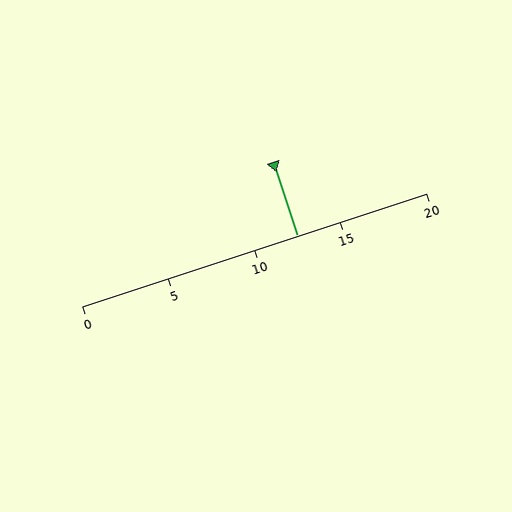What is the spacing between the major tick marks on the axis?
The major ticks are spaced 5 apart.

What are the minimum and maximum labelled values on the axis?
The axis runs from 0 to 20.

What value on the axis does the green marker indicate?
The marker indicates approximately 12.5.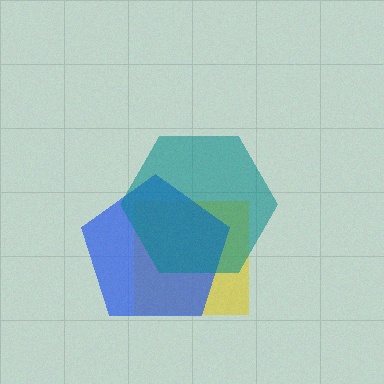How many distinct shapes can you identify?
There are 3 distinct shapes: a yellow square, a blue pentagon, a teal hexagon.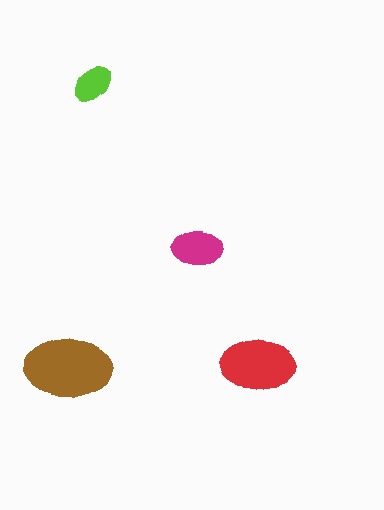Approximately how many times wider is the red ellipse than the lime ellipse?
About 2 times wider.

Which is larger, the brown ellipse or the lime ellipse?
The brown one.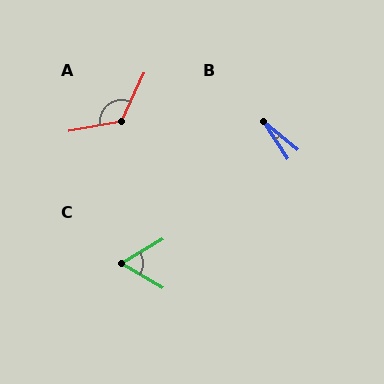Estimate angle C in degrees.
Approximately 60 degrees.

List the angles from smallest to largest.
B (17°), C (60°), A (125°).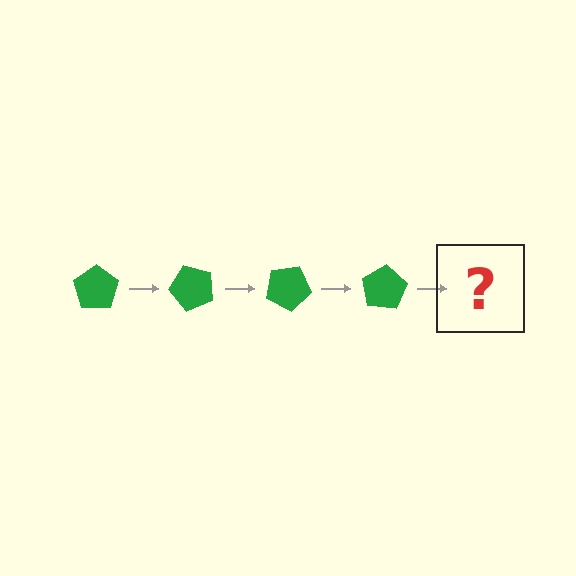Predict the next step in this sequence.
The next step is a green pentagon rotated 200 degrees.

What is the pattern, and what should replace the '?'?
The pattern is that the pentagon rotates 50 degrees each step. The '?' should be a green pentagon rotated 200 degrees.